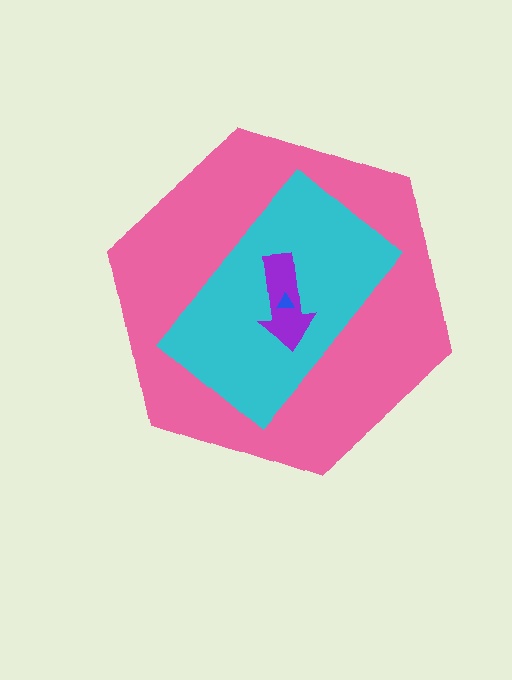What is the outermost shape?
The pink hexagon.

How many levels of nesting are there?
4.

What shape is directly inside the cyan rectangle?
The purple arrow.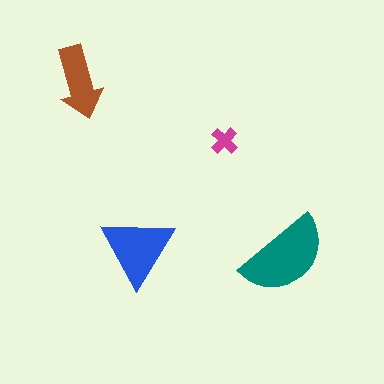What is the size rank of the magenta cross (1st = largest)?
4th.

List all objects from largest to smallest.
The teal semicircle, the blue triangle, the brown arrow, the magenta cross.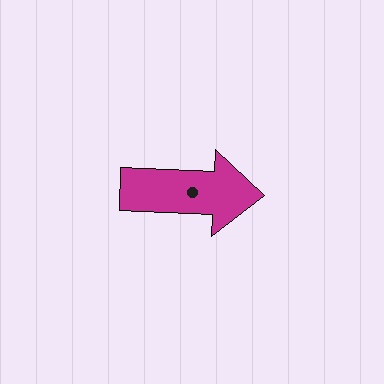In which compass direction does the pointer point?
East.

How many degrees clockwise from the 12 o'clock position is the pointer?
Approximately 92 degrees.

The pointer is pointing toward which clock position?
Roughly 3 o'clock.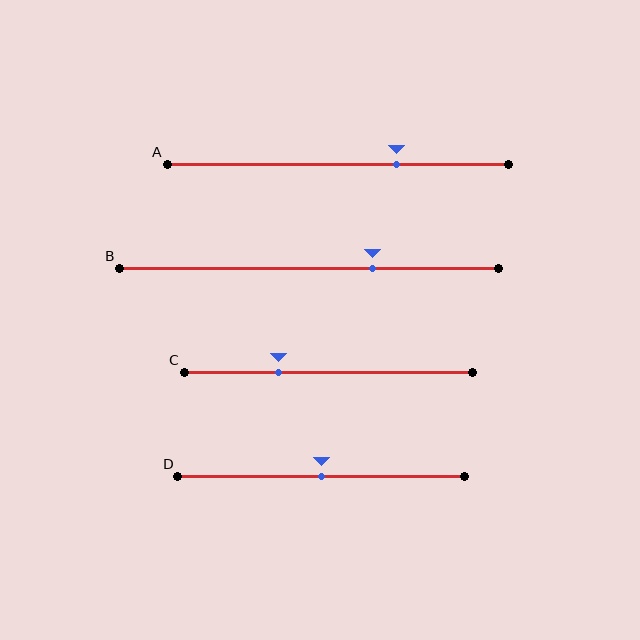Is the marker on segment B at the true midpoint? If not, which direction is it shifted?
No, the marker on segment B is shifted to the right by about 17% of the segment length.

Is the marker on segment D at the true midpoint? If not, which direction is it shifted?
Yes, the marker on segment D is at the true midpoint.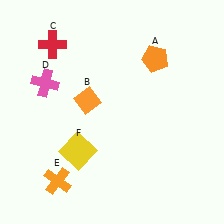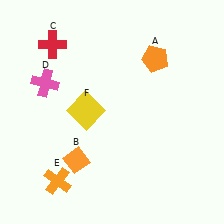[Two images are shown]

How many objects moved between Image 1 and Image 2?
2 objects moved between the two images.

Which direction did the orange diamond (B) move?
The orange diamond (B) moved down.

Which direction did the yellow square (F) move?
The yellow square (F) moved up.